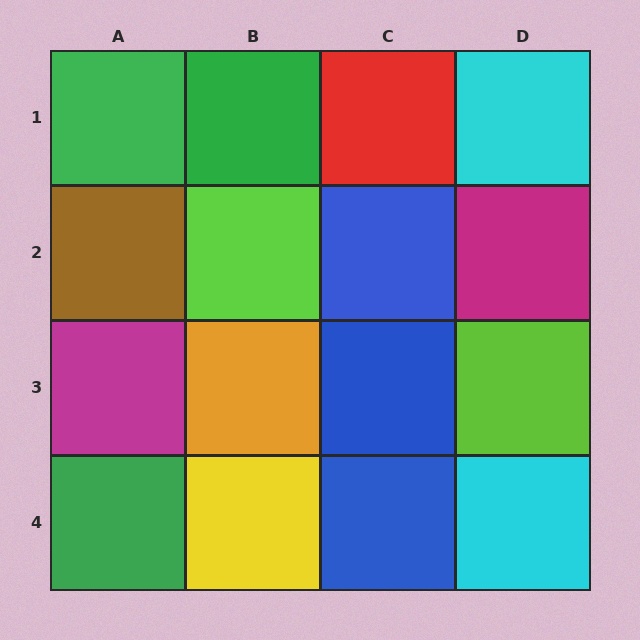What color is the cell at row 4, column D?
Cyan.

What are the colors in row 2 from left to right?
Brown, lime, blue, magenta.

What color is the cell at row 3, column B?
Orange.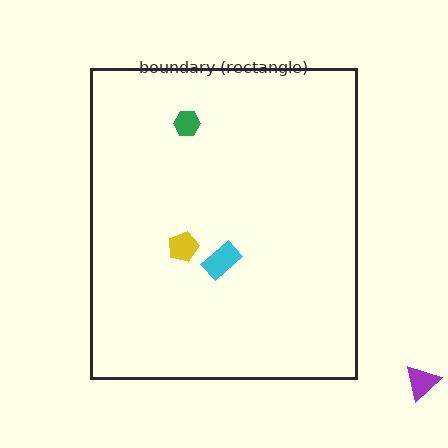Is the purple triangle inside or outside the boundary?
Outside.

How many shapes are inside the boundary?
3 inside, 1 outside.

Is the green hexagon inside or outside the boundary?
Inside.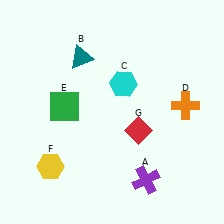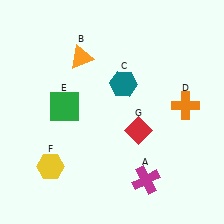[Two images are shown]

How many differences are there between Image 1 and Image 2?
There are 3 differences between the two images.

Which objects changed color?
A changed from purple to magenta. B changed from teal to orange. C changed from cyan to teal.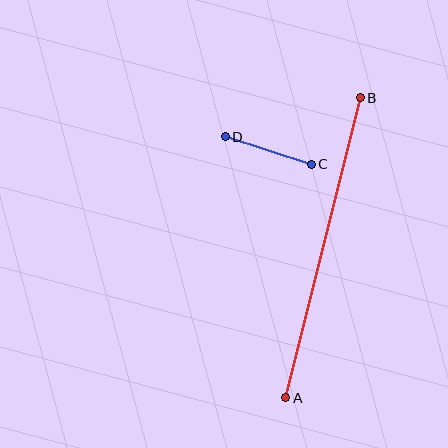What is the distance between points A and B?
The distance is approximately 309 pixels.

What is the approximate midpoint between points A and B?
The midpoint is at approximately (323, 248) pixels.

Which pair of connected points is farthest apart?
Points A and B are farthest apart.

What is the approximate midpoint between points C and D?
The midpoint is at approximately (268, 150) pixels.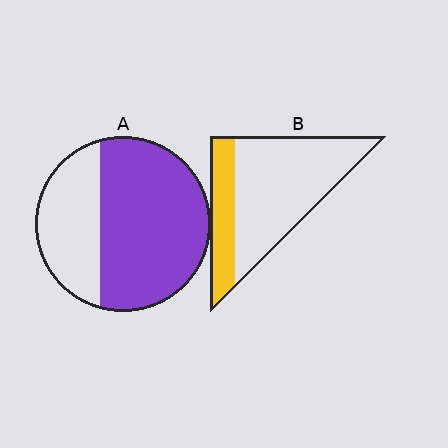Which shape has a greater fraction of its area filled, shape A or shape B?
Shape A.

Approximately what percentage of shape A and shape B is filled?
A is approximately 65% and B is approximately 25%.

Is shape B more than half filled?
No.